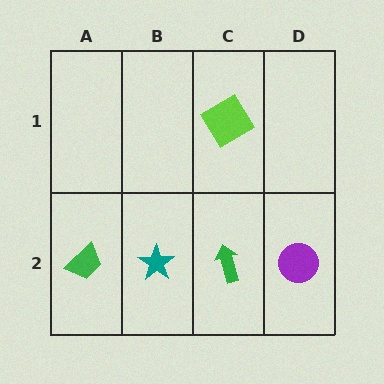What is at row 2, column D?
A purple circle.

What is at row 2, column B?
A teal star.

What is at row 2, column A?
A green trapezoid.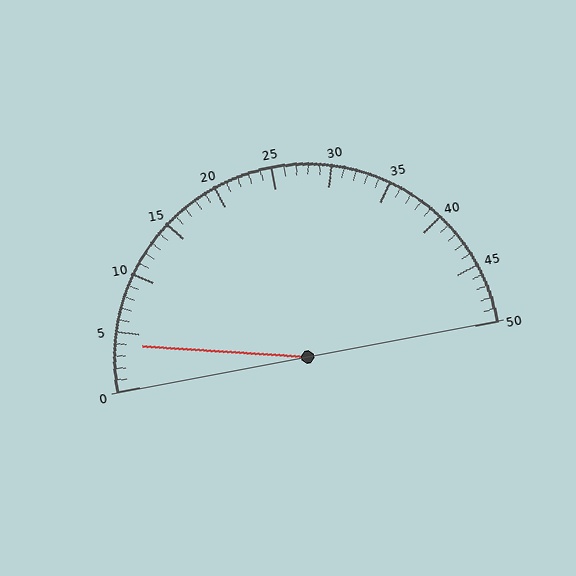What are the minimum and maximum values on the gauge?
The gauge ranges from 0 to 50.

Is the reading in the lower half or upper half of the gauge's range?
The reading is in the lower half of the range (0 to 50).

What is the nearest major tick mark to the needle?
The nearest major tick mark is 5.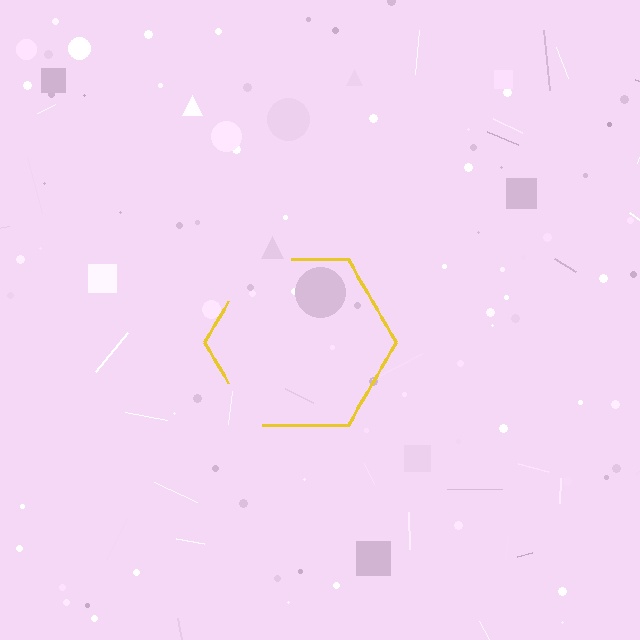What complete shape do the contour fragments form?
The contour fragments form a hexagon.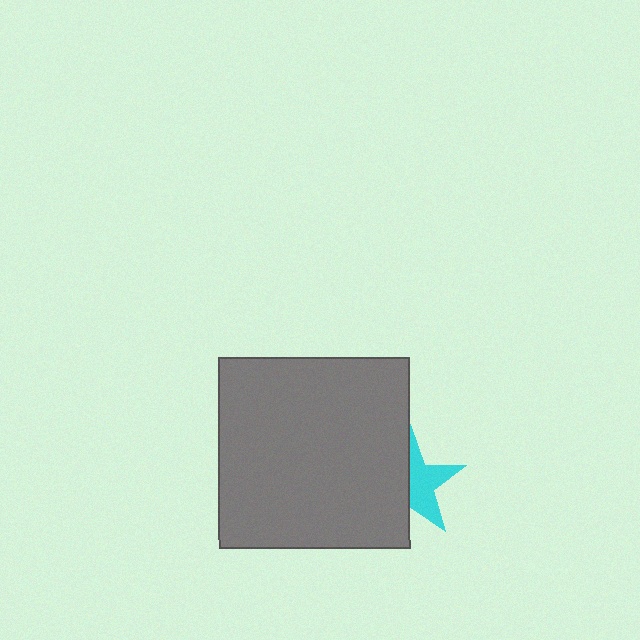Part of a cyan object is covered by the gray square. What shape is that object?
It is a star.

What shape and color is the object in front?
The object in front is a gray square.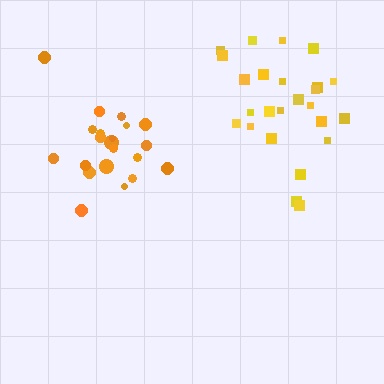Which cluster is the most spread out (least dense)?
Yellow.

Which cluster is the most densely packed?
Orange.